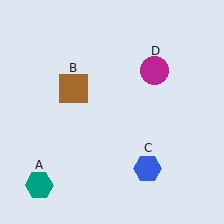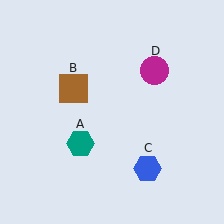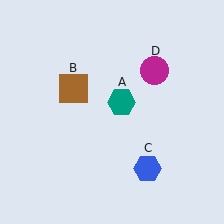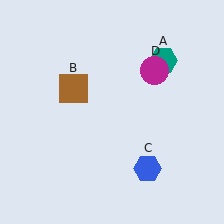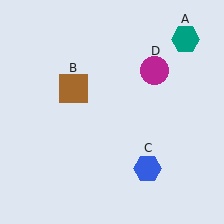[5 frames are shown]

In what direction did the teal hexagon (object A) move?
The teal hexagon (object A) moved up and to the right.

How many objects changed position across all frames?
1 object changed position: teal hexagon (object A).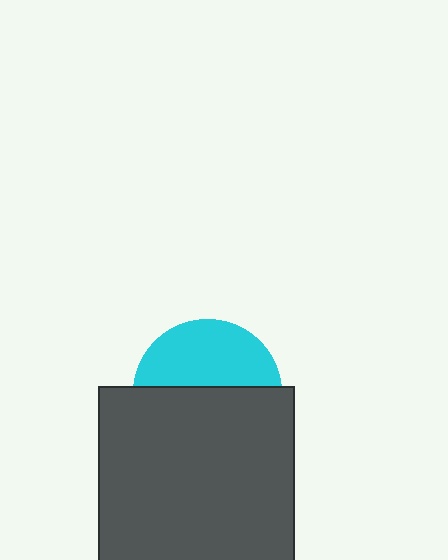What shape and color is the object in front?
The object in front is a dark gray square.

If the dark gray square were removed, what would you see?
You would see the complete cyan circle.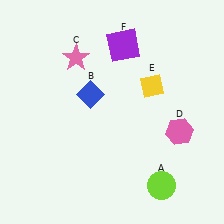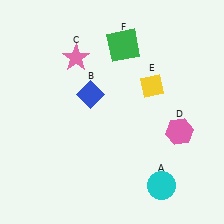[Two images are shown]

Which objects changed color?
A changed from lime to cyan. F changed from purple to green.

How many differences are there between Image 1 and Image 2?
There are 2 differences between the two images.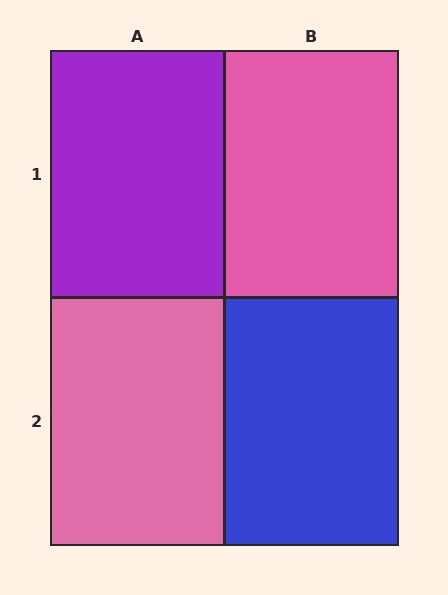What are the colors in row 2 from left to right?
Pink, blue.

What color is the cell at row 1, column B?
Pink.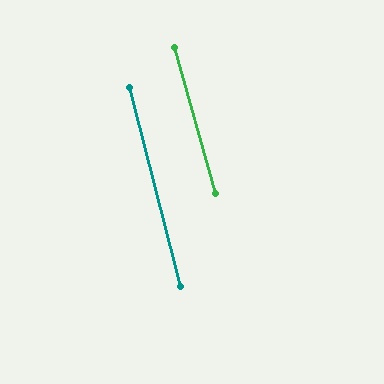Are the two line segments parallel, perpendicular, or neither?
Parallel — their directions differ by only 1.4°.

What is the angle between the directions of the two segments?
Approximately 1 degree.